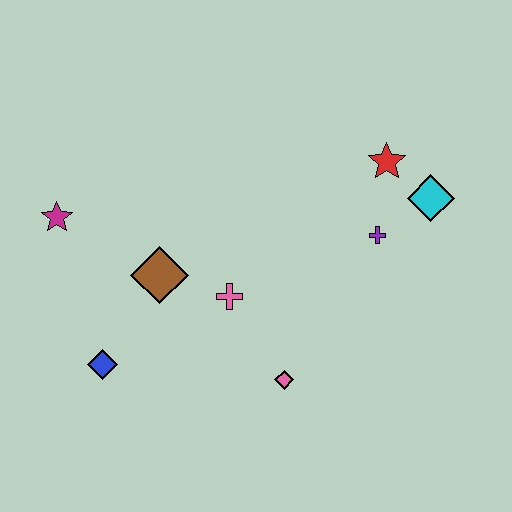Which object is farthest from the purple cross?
The magenta star is farthest from the purple cross.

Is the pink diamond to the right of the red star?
No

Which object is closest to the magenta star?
The brown diamond is closest to the magenta star.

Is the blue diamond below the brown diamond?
Yes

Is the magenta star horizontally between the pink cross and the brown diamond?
No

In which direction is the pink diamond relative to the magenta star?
The pink diamond is to the right of the magenta star.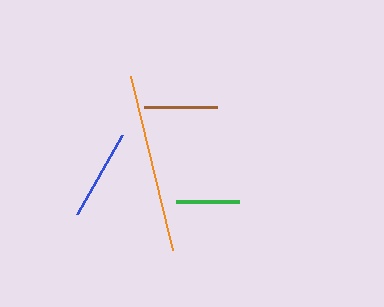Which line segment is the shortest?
The green line is the shortest at approximately 63 pixels.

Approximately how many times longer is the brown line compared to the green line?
The brown line is approximately 1.2 times the length of the green line.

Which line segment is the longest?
The orange line is the longest at approximately 178 pixels.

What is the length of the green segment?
The green segment is approximately 63 pixels long.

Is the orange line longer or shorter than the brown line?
The orange line is longer than the brown line.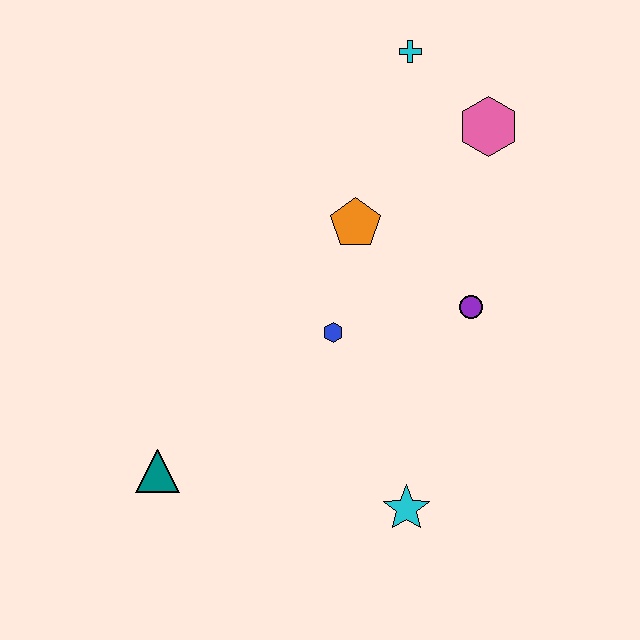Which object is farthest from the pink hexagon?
The teal triangle is farthest from the pink hexagon.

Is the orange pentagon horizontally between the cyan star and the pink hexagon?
No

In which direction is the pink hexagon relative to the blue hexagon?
The pink hexagon is above the blue hexagon.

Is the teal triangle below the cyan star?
No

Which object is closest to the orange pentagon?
The blue hexagon is closest to the orange pentagon.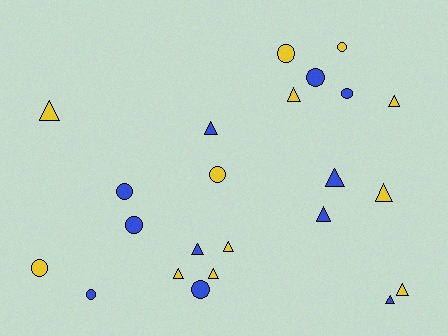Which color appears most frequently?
Yellow, with 12 objects.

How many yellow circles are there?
There are 4 yellow circles.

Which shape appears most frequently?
Triangle, with 13 objects.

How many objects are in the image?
There are 23 objects.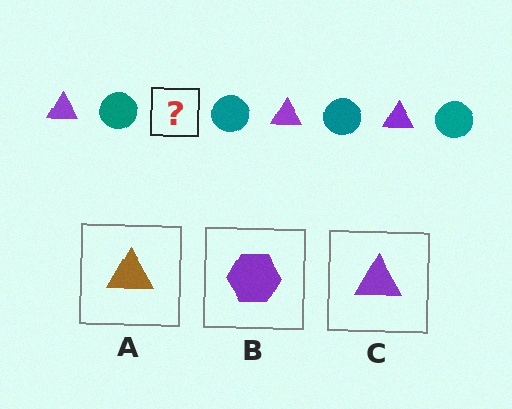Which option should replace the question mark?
Option C.